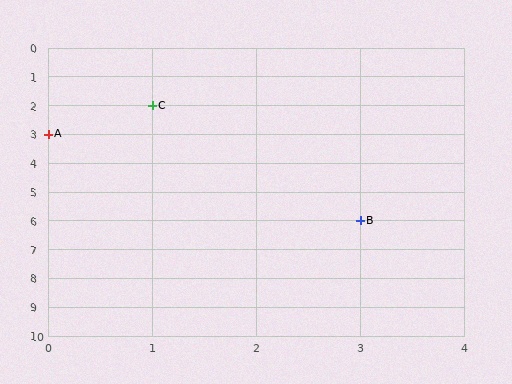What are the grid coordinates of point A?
Point A is at grid coordinates (0, 3).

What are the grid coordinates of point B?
Point B is at grid coordinates (3, 6).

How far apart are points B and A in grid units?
Points B and A are 3 columns and 3 rows apart (about 4.2 grid units diagonally).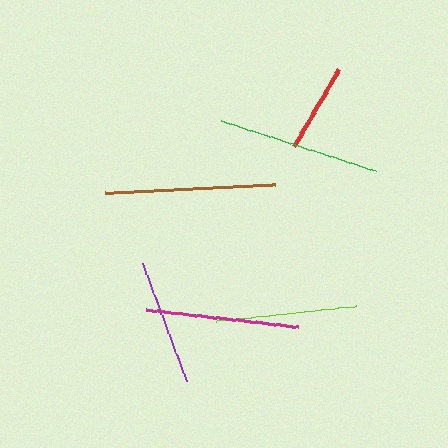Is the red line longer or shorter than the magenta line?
The magenta line is longer than the red line.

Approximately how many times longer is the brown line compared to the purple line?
The brown line is approximately 1.4 times the length of the purple line.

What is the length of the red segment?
The red segment is approximately 90 pixels long.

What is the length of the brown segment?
The brown segment is approximately 169 pixels long.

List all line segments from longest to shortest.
From longest to shortest: brown, green, magenta, lime, purple, red.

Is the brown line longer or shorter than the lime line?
The brown line is longer than the lime line.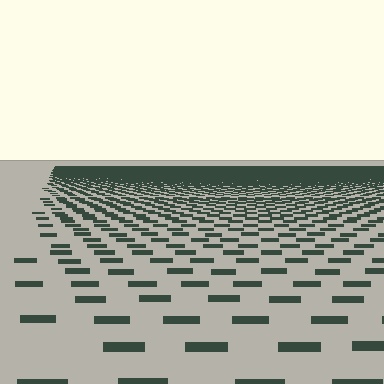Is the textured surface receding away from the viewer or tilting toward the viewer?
The surface is receding away from the viewer. Texture elements get smaller and denser toward the top.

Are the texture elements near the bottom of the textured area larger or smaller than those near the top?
Larger. Near the bottom, elements are closer to the viewer and appear at a bigger on-screen size.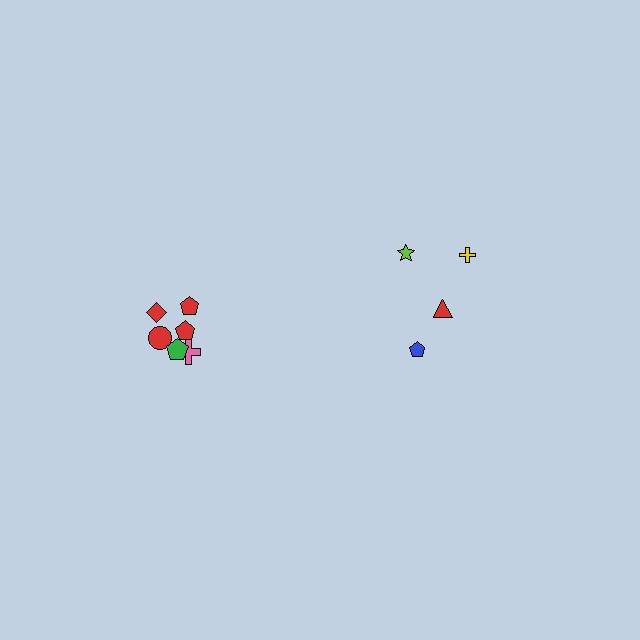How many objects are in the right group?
There are 4 objects.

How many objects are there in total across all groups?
There are 10 objects.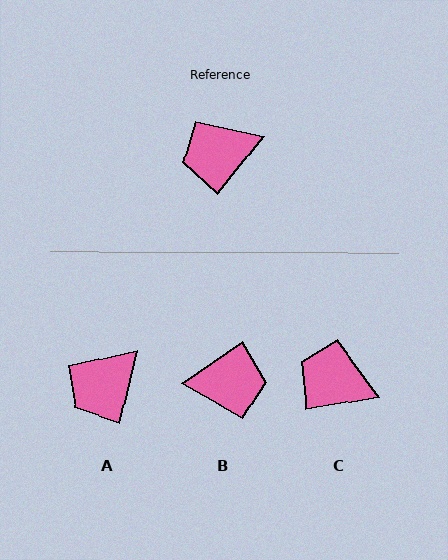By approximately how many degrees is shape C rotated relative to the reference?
Approximately 42 degrees clockwise.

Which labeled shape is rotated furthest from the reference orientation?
B, about 163 degrees away.